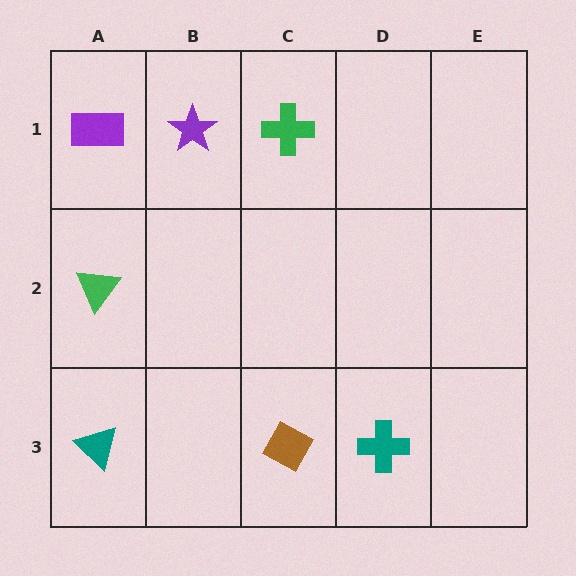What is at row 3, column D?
A teal cross.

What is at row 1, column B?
A purple star.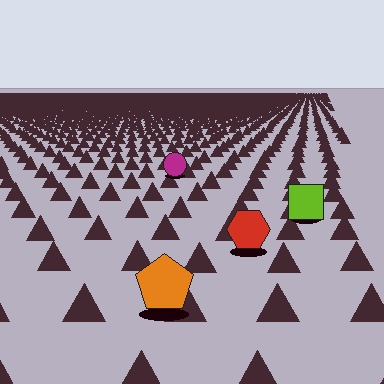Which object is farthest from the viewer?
The magenta circle is farthest from the viewer. It appears smaller and the ground texture around it is denser.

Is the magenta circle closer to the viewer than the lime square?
No. The lime square is closer — you can tell from the texture gradient: the ground texture is coarser near it.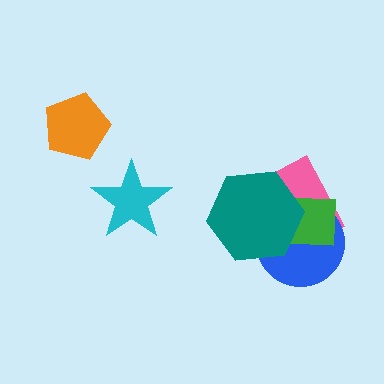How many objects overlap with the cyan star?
0 objects overlap with the cyan star.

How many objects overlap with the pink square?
3 objects overlap with the pink square.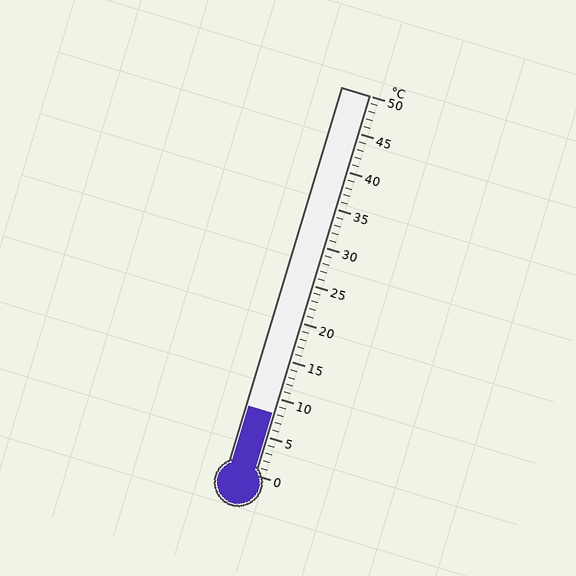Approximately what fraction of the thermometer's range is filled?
The thermometer is filled to approximately 15% of its range.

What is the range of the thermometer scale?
The thermometer scale ranges from 0°C to 50°C.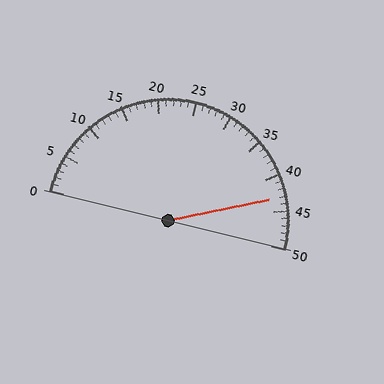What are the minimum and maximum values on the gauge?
The gauge ranges from 0 to 50.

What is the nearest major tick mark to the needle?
The nearest major tick mark is 45.